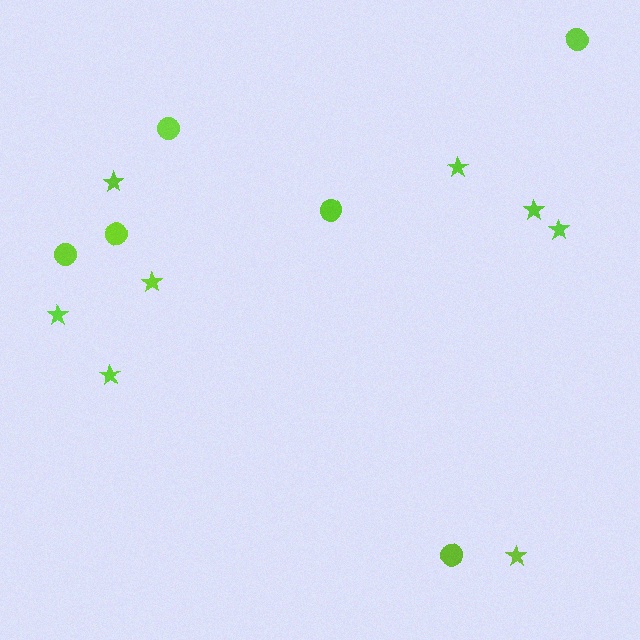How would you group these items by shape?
There are 2 groups: one group of circles (6) and one group of stars (8).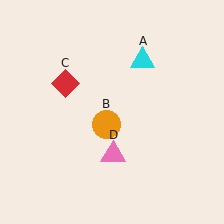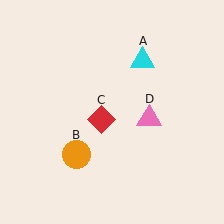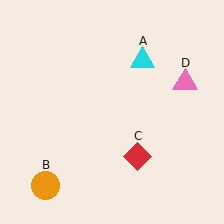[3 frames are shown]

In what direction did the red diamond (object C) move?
The red diamond (object C) moved down and to the right.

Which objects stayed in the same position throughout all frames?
Cyan triangle (object A) remained stationary.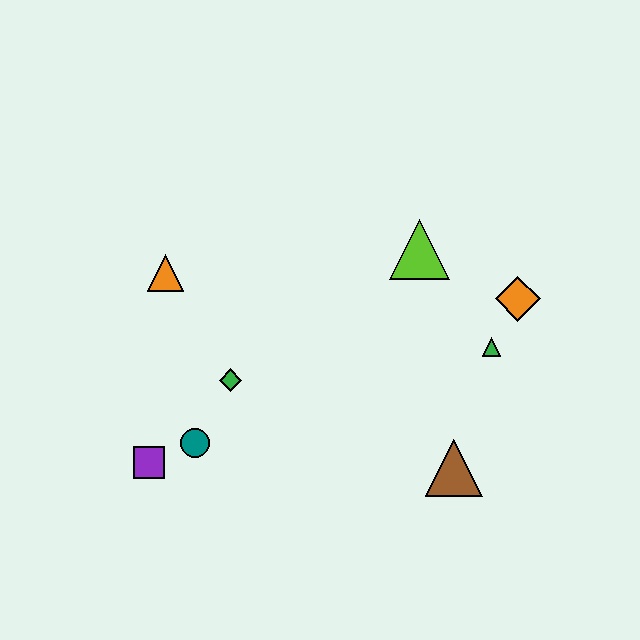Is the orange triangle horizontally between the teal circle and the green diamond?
No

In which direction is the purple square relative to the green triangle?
The purple square is to the left of the green triangle.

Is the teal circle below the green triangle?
Yes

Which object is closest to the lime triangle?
The orange diamond is closest to the lime triangle.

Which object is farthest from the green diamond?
The orange diamond is farthest from the green diamond.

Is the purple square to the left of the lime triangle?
Yes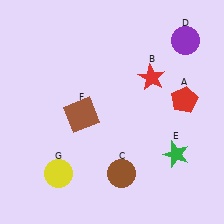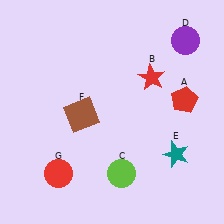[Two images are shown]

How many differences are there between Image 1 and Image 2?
There are 3 differences between the two images.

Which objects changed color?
C changed from brown to lime. E changed from green to teal. G changed from yellow to red.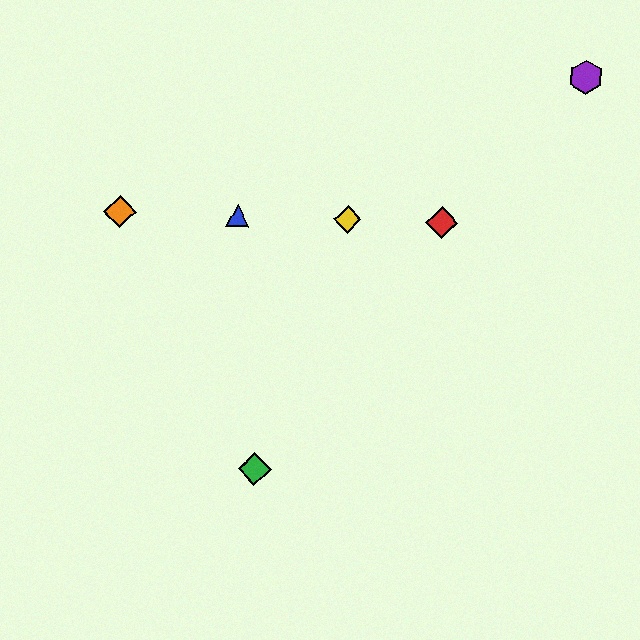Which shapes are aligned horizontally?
The red diamond, the blue triangle, the yellow diamond, the orange diamond are aligned horizontally.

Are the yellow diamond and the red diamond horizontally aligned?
Yes, both are at y≈219.